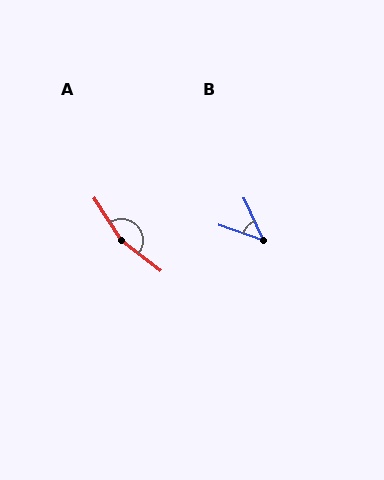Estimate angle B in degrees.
Approximately 47 degrees.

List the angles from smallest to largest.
B (47°), A (161°).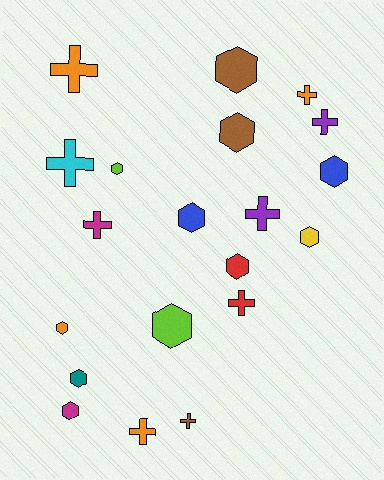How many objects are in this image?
There are 20 objects.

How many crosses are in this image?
There are 9 crosses.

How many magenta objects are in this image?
There are 2 magenta objects.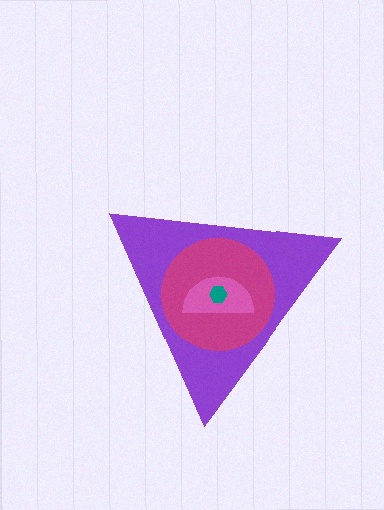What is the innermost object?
The teal hexagon.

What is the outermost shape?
The purple triangle.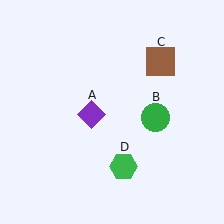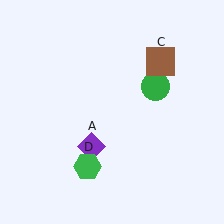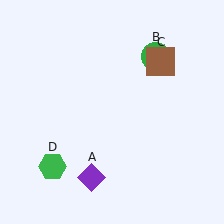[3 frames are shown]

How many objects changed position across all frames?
3 objects changed position: purple diamond (object A), green circle (object B), green hexagon (object D).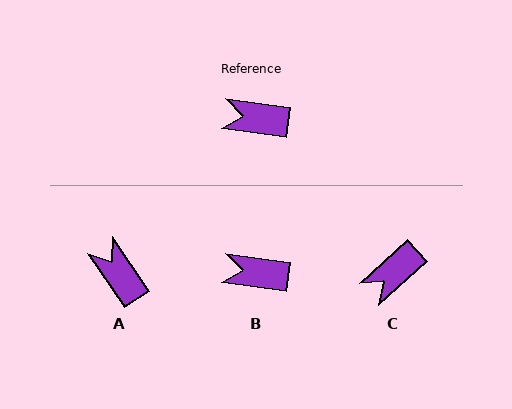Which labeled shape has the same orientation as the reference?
B.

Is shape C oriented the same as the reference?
No, it is off by about 50 degrees.